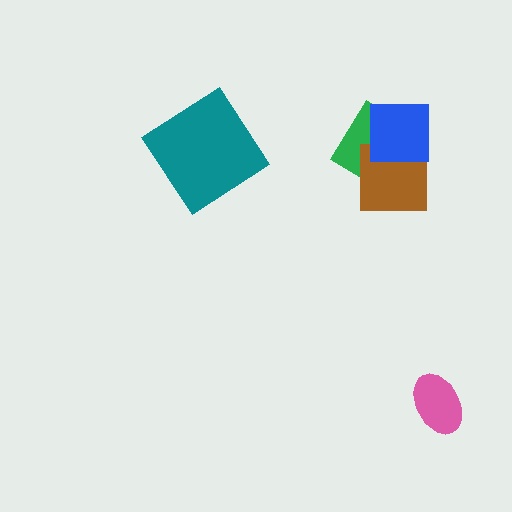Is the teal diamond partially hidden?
No, no other shape covers it.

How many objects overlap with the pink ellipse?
0 objects overlap with the pink ellipse.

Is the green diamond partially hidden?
Yes, it is partially covered by another shape.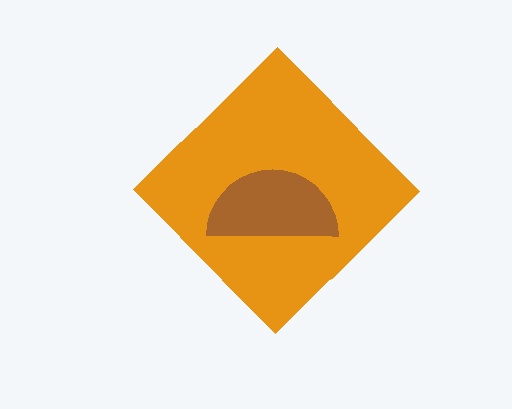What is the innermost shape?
The brown semicircle.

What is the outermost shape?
The orange diamond.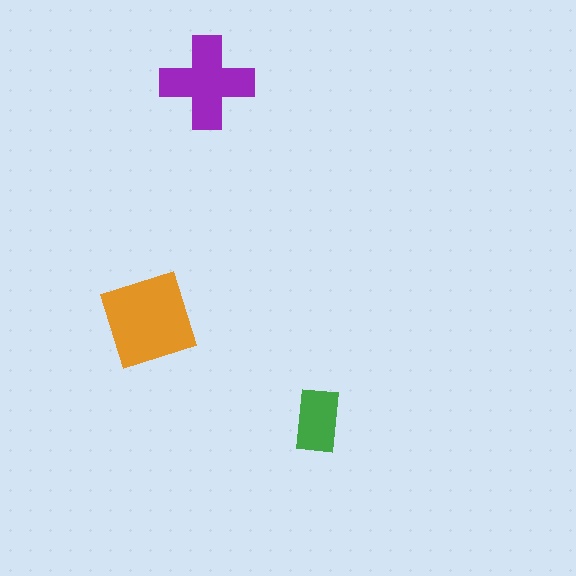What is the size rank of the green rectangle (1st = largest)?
3rd.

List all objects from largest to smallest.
The orange square, the purple cross, the green rectangle.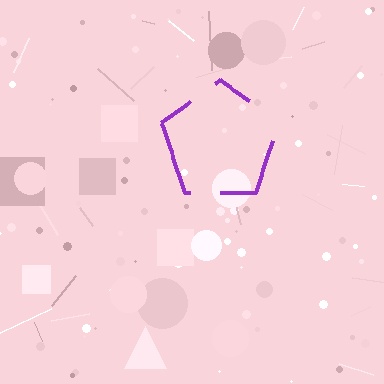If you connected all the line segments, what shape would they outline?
They would outline a pentagon.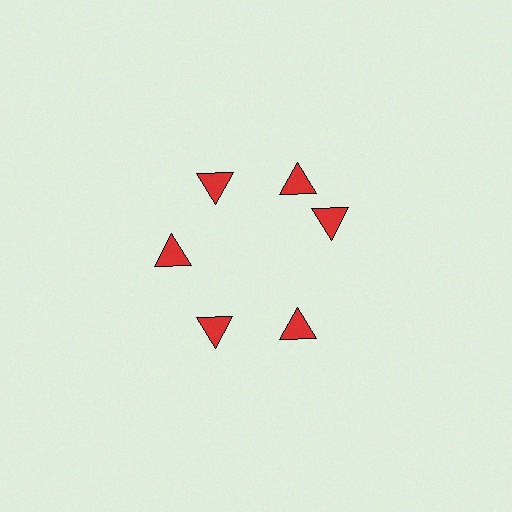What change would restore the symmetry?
The symmetry would be restored by rotating it back into even spacing with its neighbors so that all 6 triangles sit at equal angles and equal distance from the center.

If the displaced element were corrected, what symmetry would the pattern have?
It would have 6-fold rotational symmetry — the pattern would map onto itself every 60 degrees.